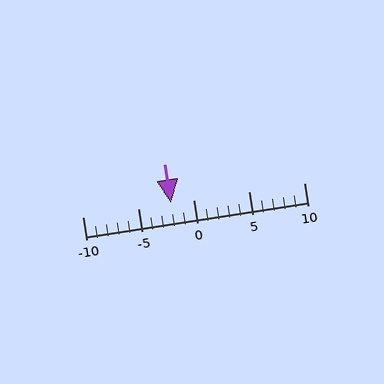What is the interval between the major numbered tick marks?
The major tick marks are spaced 5 units apart.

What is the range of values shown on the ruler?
The ruler shows values from -10 to 10.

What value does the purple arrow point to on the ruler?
The purple arrow points to approximately -2.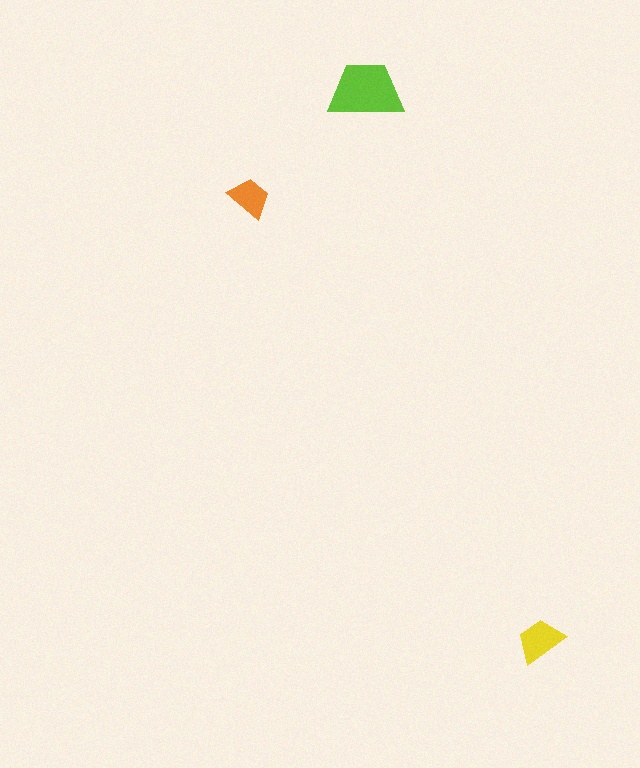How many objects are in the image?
There are 3 objects in the image.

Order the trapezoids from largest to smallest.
the lime one, the yellow one, the orange one.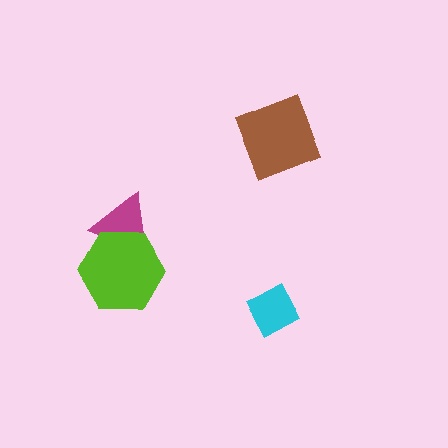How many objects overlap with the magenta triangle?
1 object overlaps with the magenta triangle.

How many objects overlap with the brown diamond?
0 objects overlap with the brown diamond.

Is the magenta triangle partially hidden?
Yes, it is partially covered by another shape.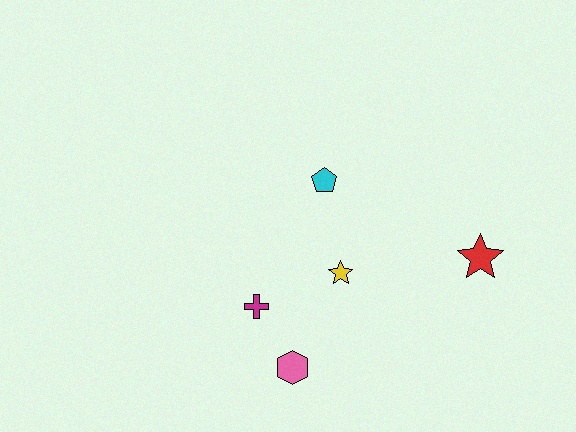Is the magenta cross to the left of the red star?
Yes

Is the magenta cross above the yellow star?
No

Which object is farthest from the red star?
The magenta cross is farthest from the red star.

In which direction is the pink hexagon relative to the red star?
The pink hexagon is to the left of the red star.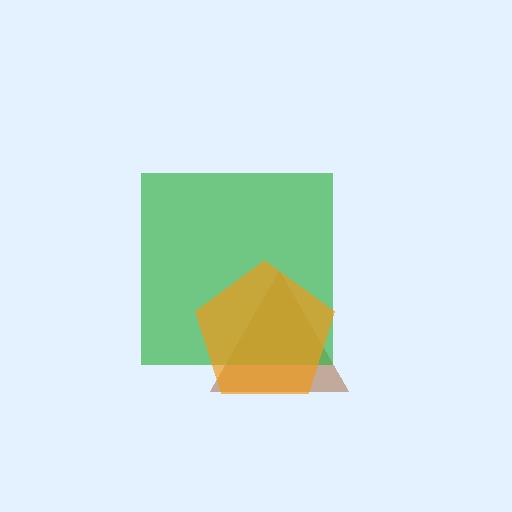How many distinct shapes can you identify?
There are 3 distinct shapes: a brown triangle, a green square, an orange pentagon.